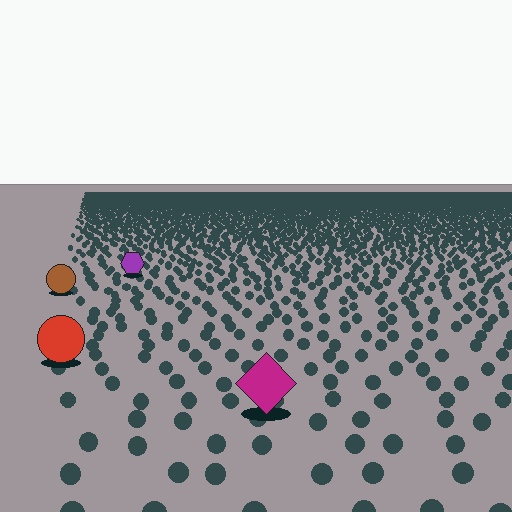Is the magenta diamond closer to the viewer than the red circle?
Yes. The magenta diamond is closer — you can tell from the texture gradient: the ground texture is coarser near it.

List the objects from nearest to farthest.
From nearest to farthest: the magenta diamond, the red circle, the brown circle, the purple hexagon.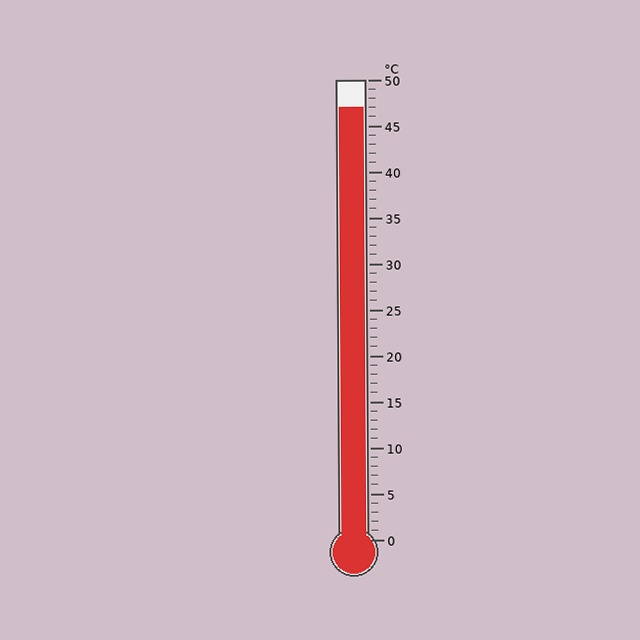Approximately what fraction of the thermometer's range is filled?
The thermometer is filled to approximately 95% of its range.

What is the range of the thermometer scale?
The thermometer scale ranges from 0°C to 50°C.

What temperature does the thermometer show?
The thermometer shows approximately 47°C.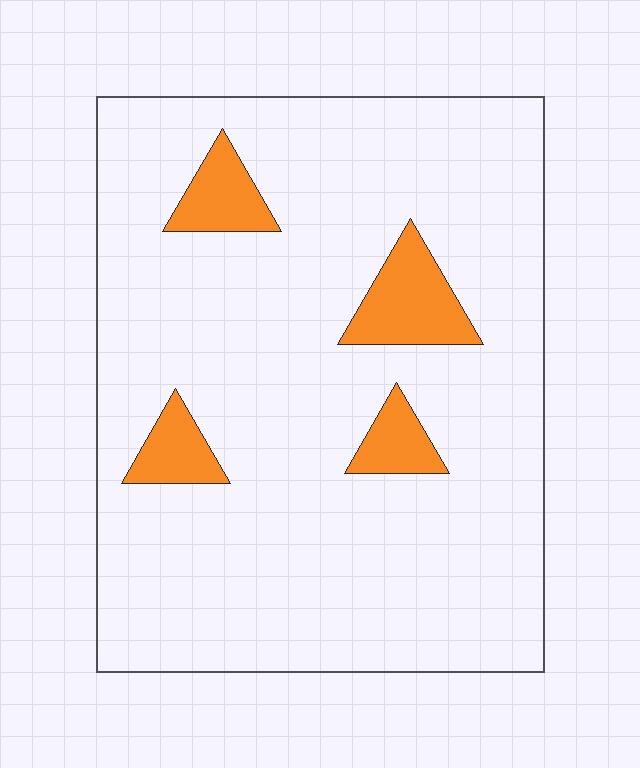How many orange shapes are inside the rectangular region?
4.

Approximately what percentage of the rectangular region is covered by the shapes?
Approximately 10%.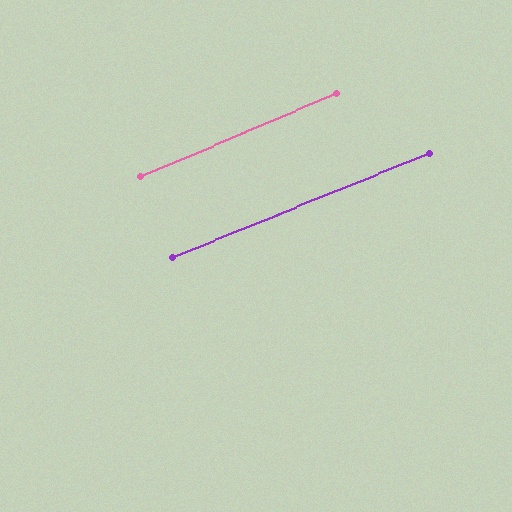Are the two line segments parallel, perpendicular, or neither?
Parallel — their directions differ by only 1.0°.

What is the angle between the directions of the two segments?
Approximately 1 degree.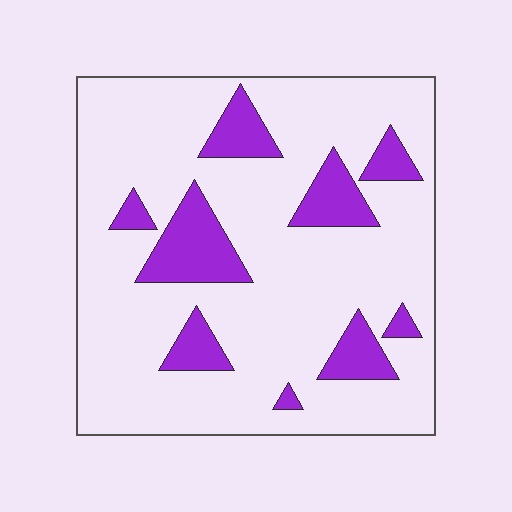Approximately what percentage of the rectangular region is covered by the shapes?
Approximately 20%.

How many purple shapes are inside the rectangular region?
9.